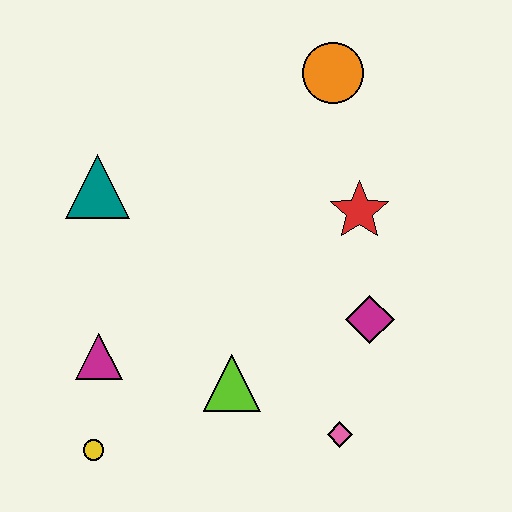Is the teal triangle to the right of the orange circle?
No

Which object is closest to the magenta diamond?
The red star is closest to the magenta diamond.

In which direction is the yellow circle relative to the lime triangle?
The yellow circle is to the left of the lime triangle.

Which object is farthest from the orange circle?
The yellow circle is farthest from the orange circle.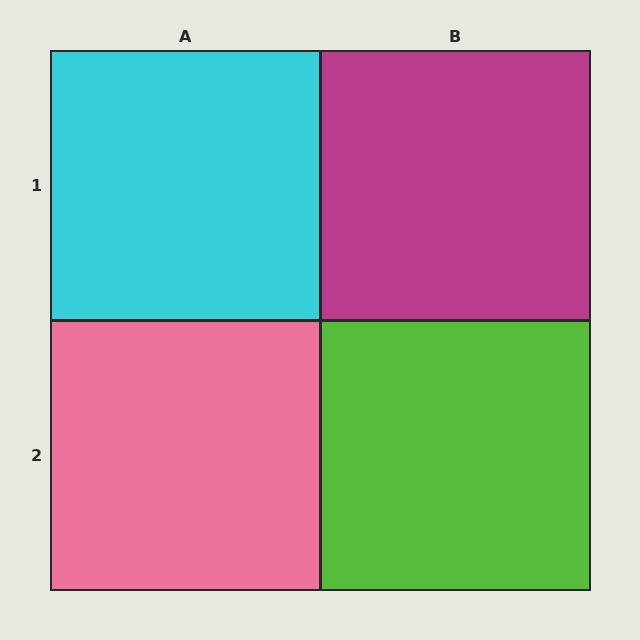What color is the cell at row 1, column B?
Magenta.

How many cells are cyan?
1 cell is cyan.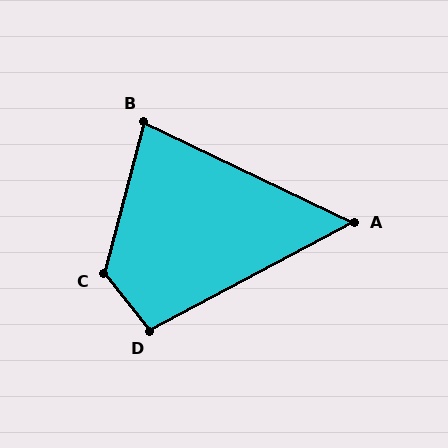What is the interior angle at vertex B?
Approximately 79 degrees (acute).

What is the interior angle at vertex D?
Approximately 101 degrees (obtuse).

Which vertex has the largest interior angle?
C, at approximately 126 degrees.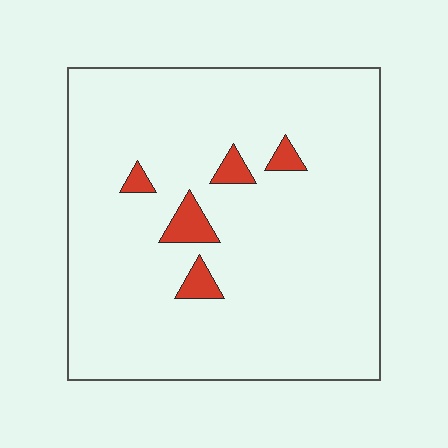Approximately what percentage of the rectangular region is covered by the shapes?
Approximately 5%.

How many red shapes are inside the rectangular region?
5.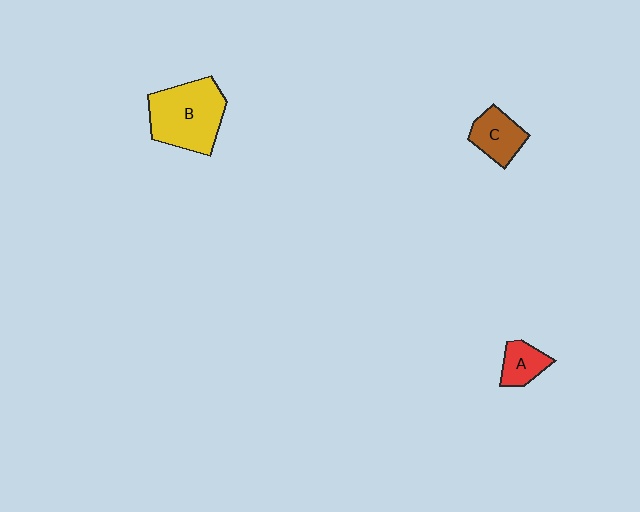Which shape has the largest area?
Shape B (yellow).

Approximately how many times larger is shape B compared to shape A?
Approximately 2.6 times.